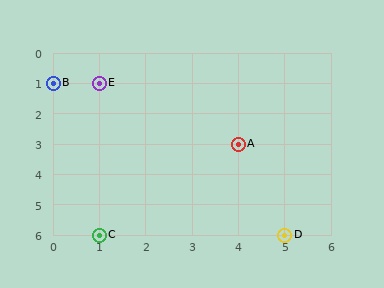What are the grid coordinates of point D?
Point D is at grid coordinates (5, 6).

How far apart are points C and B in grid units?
Points C and B are 1 column and 5 rows apart (about 5.1 grid units diagonally).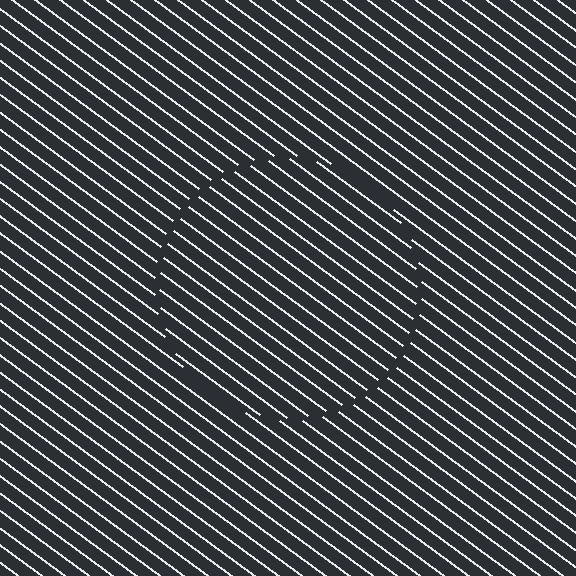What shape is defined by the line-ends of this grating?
An illusory circle. The interior of the shape contains the same grating, shifted by half a period — the contour is defined by the phase discontinuity where line-ends from the inner and outer gratings abut.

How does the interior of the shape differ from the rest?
The interior of the shape contains the same grating, shifted by half a period — the contour is defined by the phase discontinuity where line-ends from the inner and outer gratings abut.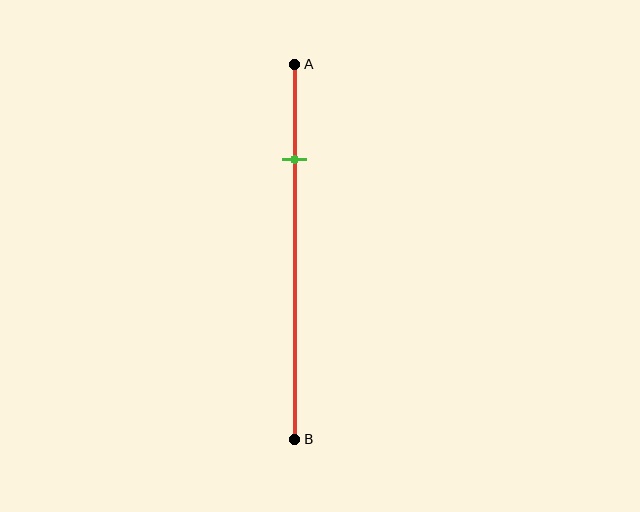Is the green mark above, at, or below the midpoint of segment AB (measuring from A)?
The green mark is above the midpoint of segment AB.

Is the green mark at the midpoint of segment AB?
No, the mark is at about 25% from A, not at the 50% midpoint.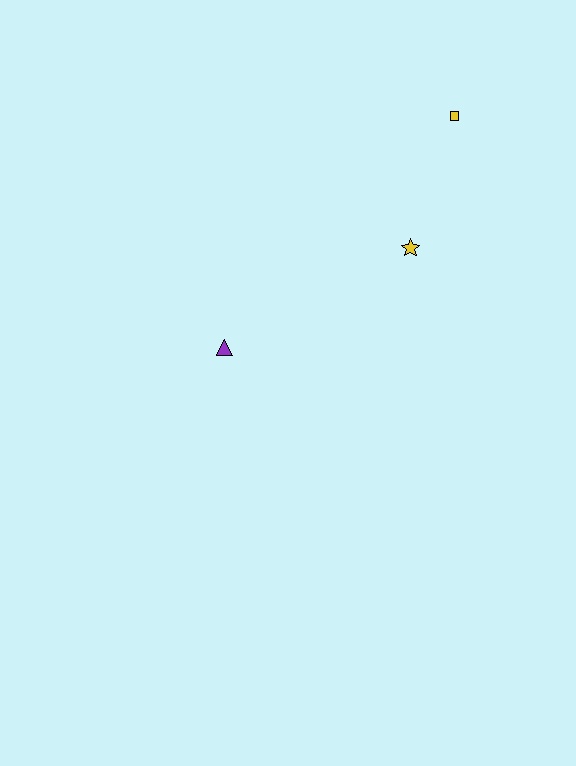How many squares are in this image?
There is 1 square.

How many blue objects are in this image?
There are no blue objects.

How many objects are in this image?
There are 3 objects.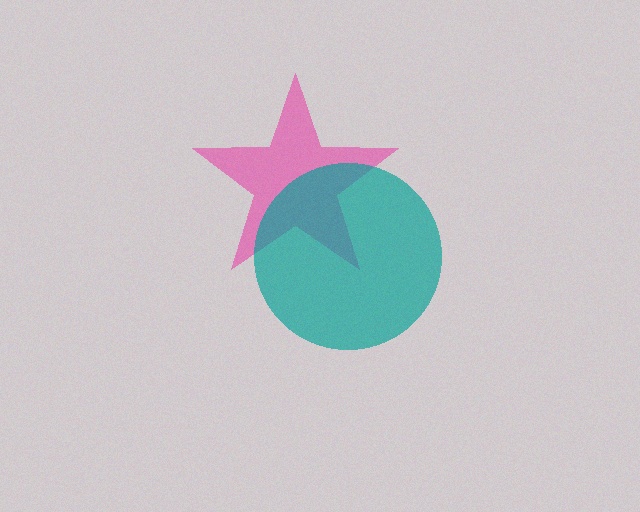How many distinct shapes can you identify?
There are 2 distinct shapes: a pink star, a teal circle.